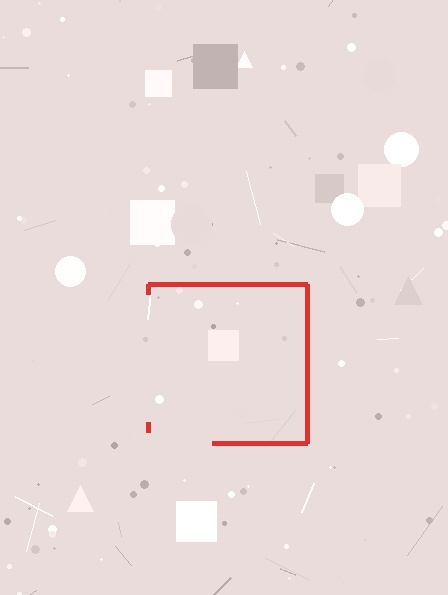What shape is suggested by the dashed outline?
The dashed outline suggests a square.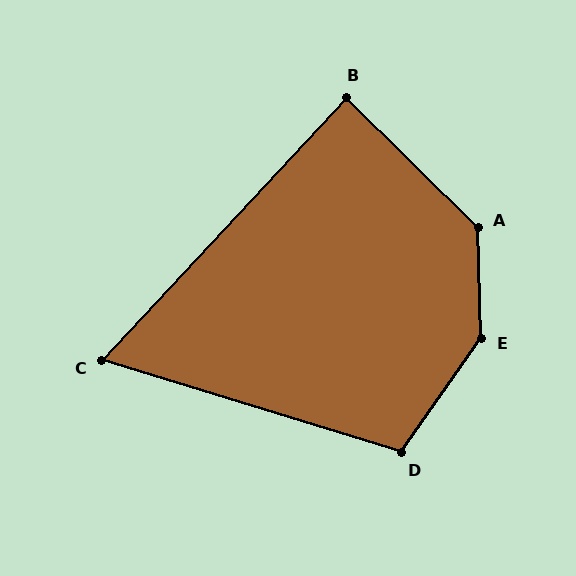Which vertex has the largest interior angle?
E, at approximately 143 degrees.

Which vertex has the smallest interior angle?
C, at approximately 64 degrees.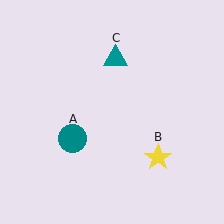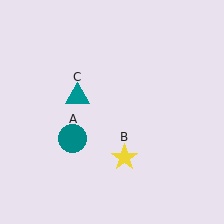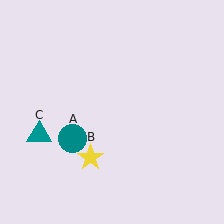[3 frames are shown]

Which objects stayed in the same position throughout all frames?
Teal circle (object A) remained stationary.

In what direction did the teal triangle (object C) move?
The teal triangle (object C) moved down and to the left.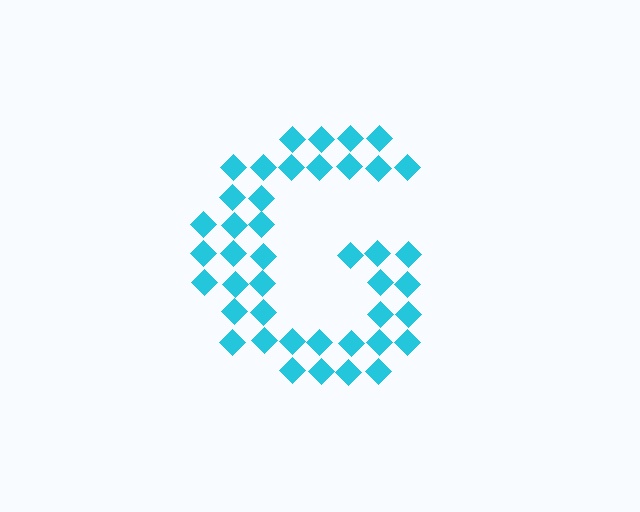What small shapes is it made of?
It is made of small diamonds.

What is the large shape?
The large shape is the letter G.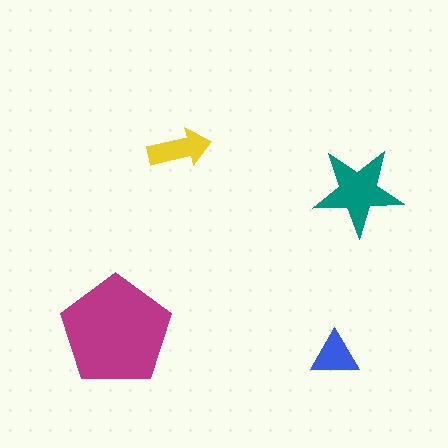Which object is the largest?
The magenta pentagon.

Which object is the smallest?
The blue triangle.